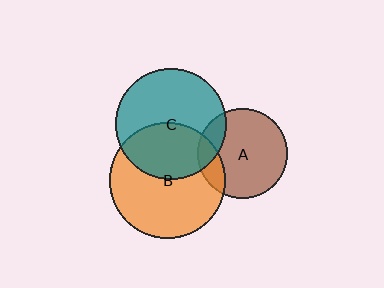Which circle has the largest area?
Circle B (orange).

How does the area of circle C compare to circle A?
Approximately 1.5 times.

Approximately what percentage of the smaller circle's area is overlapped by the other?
Approximately 15%.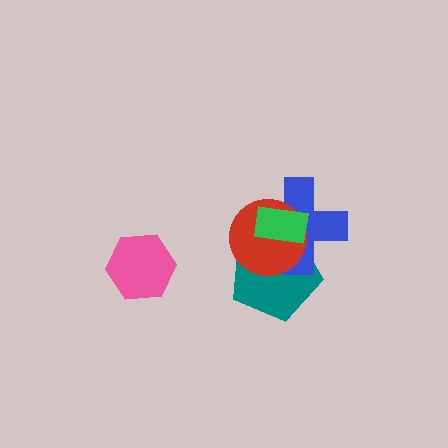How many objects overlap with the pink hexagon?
0 objects overlap with the pink hexagon.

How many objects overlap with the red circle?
3 objects overlap with the red circle.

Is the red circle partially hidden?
Yes, it is partially covered by another shape.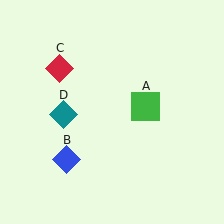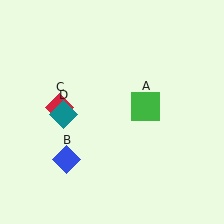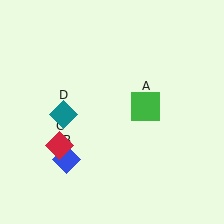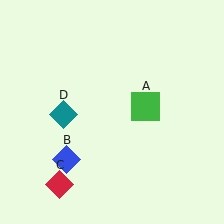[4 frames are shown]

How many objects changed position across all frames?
1 object changed position: red diamond (object C).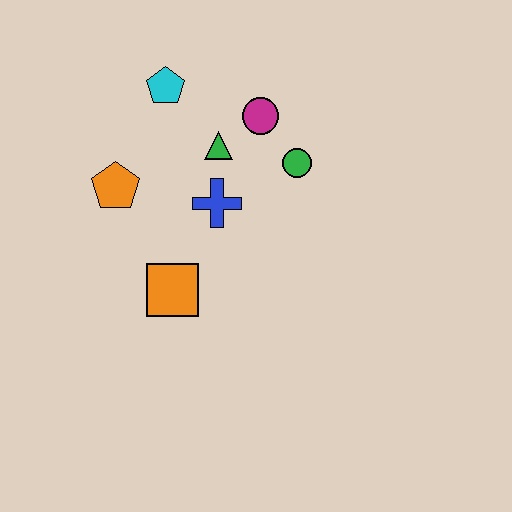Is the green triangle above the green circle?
Yes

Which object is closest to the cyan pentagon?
The green triangle is closest to the cyan pentagon.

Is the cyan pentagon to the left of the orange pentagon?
No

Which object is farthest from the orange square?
The cyan pentagon is farthest from the orange square.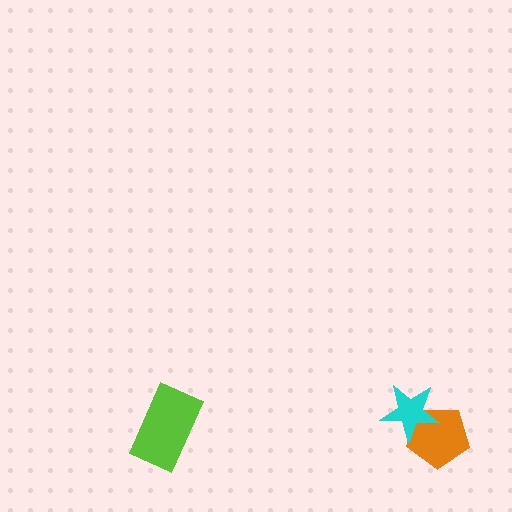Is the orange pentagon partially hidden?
Yes, it is partially covered by another shape.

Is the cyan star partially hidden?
No, no other shape covers it.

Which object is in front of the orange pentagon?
The cyan star is in front of the orange pentagon.